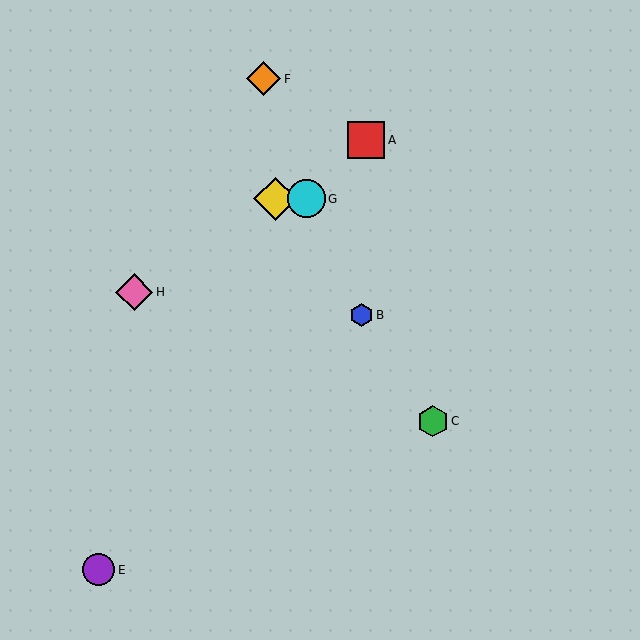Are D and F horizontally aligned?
No, D is at y≈199 and F is at y≈79.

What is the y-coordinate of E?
Object E is at y≈570.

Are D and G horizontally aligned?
Yes, both are at y≈199.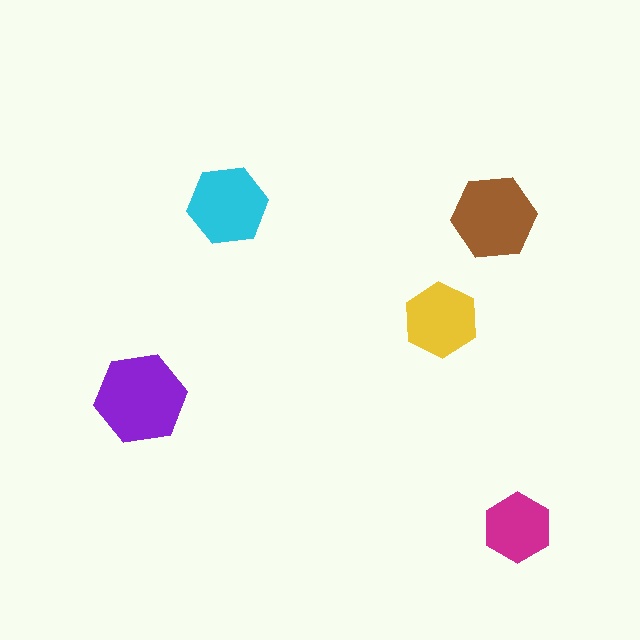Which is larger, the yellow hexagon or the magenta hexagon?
The yellow one.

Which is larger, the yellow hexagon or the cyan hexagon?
The cyan one.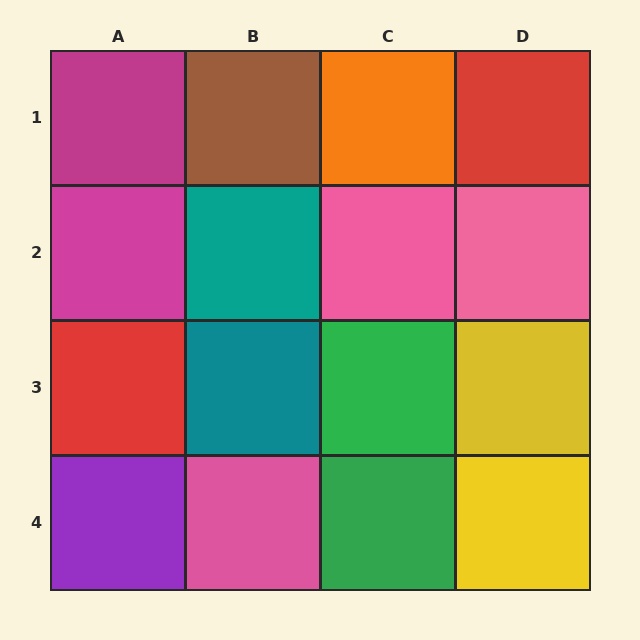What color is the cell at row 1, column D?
Red.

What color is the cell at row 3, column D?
Yellow.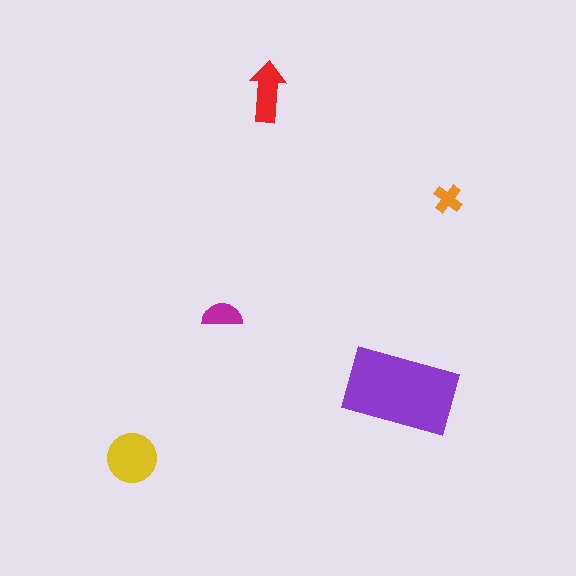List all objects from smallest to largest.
The orange cross, the magenta semicircle, the red arrow, the yellow circle, the purple rectangle.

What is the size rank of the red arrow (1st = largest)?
3rd.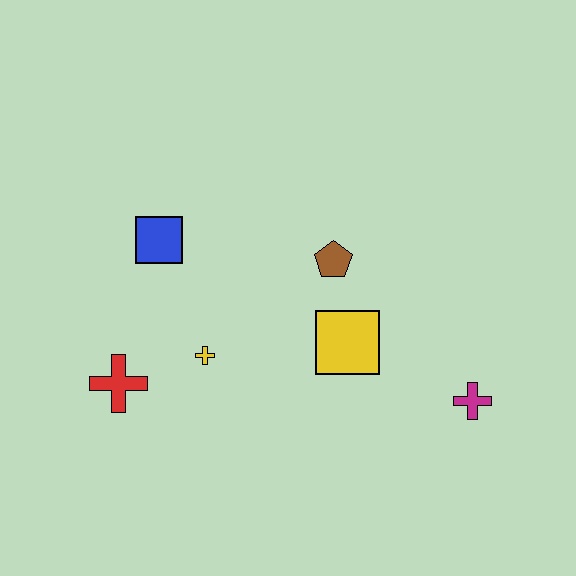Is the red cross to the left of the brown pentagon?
Yes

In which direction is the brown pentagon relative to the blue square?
The brown pentagon is to the right of the blue square.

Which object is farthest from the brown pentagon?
The red cross is farthest from the brown pentagon.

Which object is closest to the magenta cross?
The yellow square is closest to the magenta cross.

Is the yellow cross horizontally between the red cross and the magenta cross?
Yes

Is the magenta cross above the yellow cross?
No